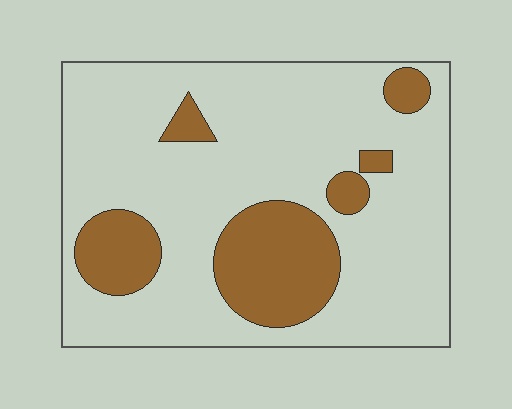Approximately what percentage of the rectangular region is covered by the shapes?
Approximately 20%.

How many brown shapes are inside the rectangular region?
6.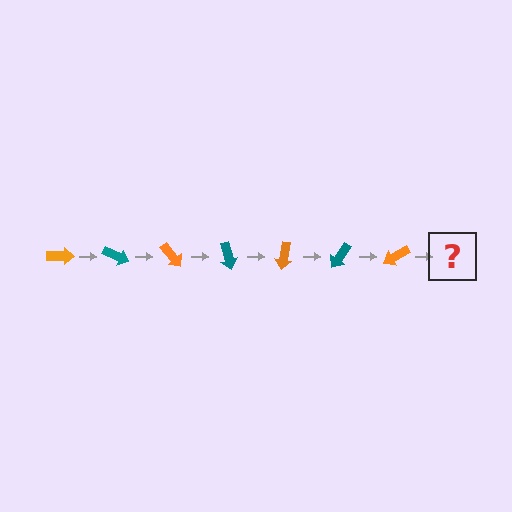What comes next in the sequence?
The next element should be a teal arrow, rotated 175 degrees from the start.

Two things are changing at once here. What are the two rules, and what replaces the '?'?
The two rules are that it rotates 25 degrees each step and the color cycles through orange and teal. The '?' should be a teal arrow, rotated 175 degrees from the start.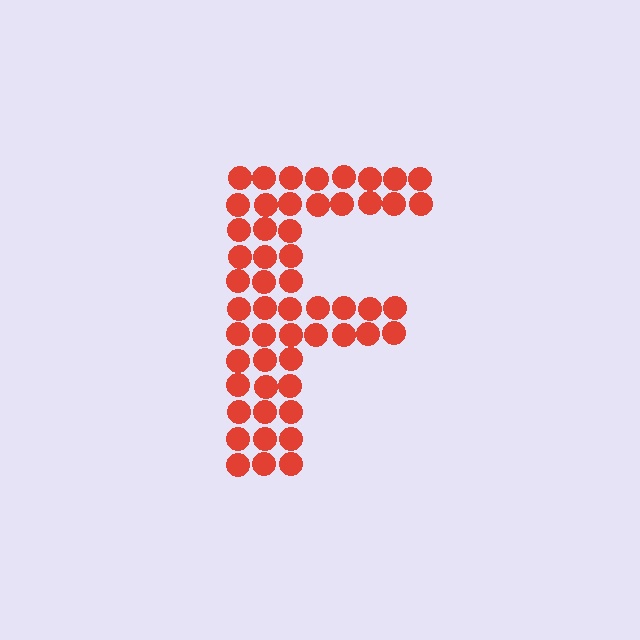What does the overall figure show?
The overall figure shows the letter F.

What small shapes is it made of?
It is made of small circles.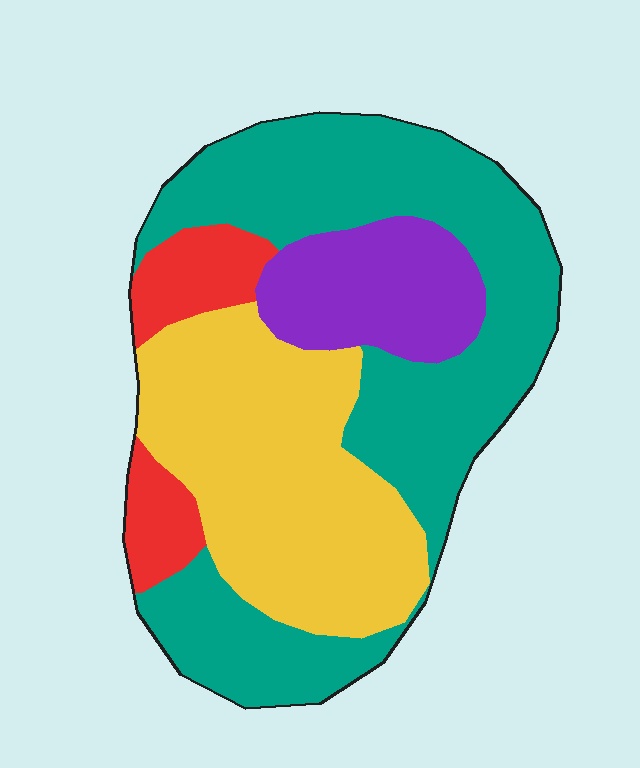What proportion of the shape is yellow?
Yellow covers roughly 30% of the shape.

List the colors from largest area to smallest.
From largest to smallest: teal, yellow, purple, red.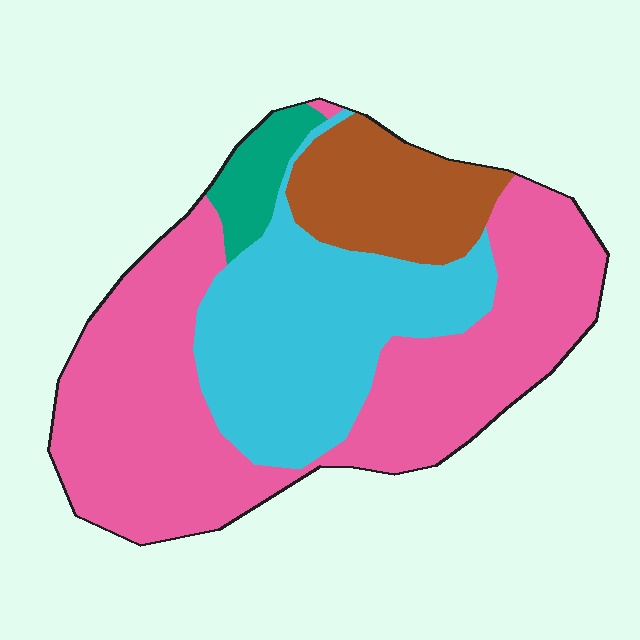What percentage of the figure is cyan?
Cyan takes up about one quarter (1/4) of the figure.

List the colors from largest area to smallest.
From largest to smallest: pink, cyan, brown, teal.